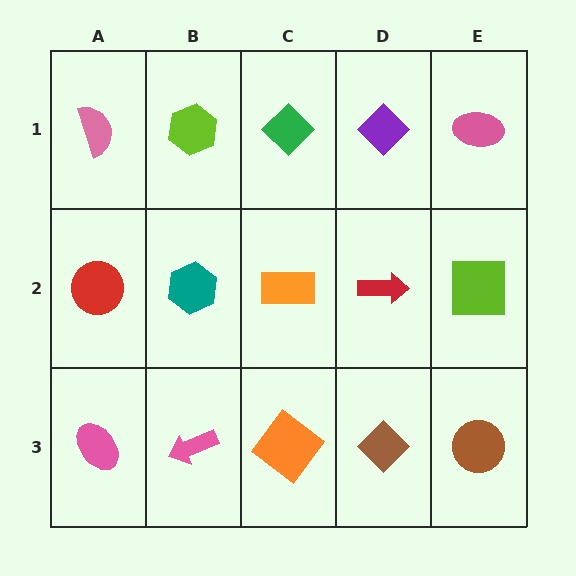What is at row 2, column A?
A red circle.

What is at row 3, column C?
An orange diamond.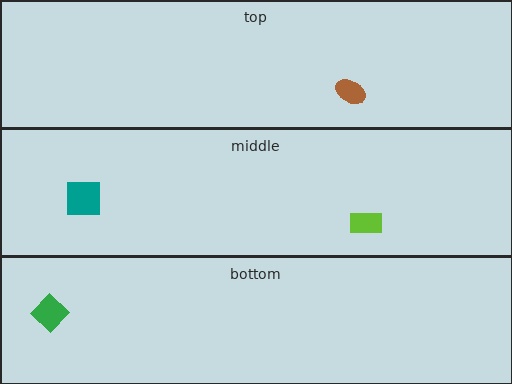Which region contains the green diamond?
The bottom region.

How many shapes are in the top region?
1.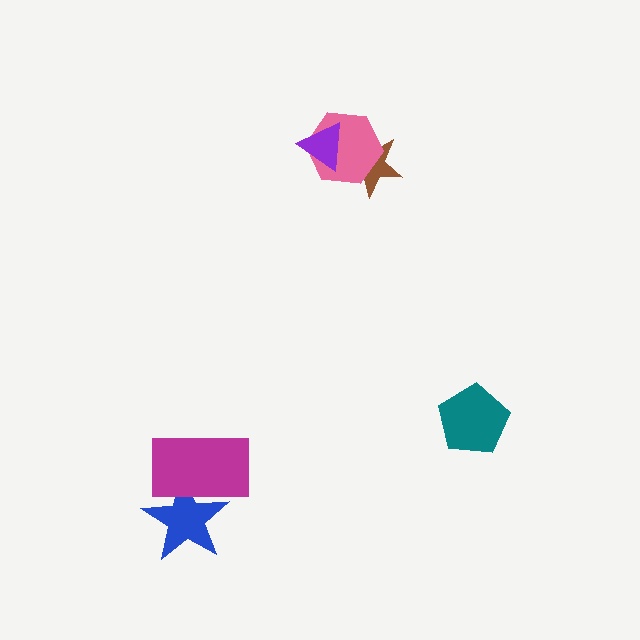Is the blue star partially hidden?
Yes, it is partially covered by another shape.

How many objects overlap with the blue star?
1 object overlaps with the blue star.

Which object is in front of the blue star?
The magenta rectangle is in front of the blue star.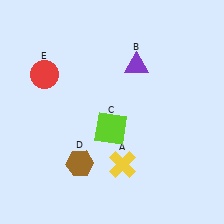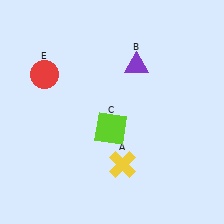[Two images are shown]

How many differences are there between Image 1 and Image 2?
There is 1 difference between the two images.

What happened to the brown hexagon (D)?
The brown hexagon (D) was removed in Image 2. It was in the bottom-left area of Image 1.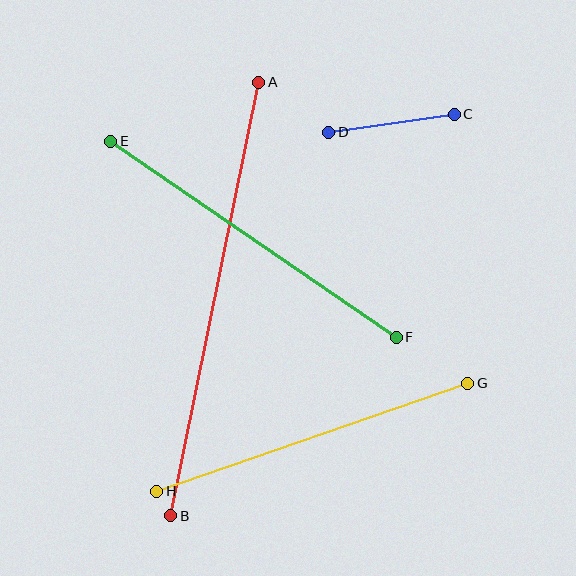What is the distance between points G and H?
The distance is approximately 329 pixels.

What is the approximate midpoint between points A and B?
The midpoint is at approximately (215, 299) pixels.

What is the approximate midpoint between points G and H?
The midpoint is at approximately (312, 437) pixels.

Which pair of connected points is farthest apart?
Points A and B are farthest apart.